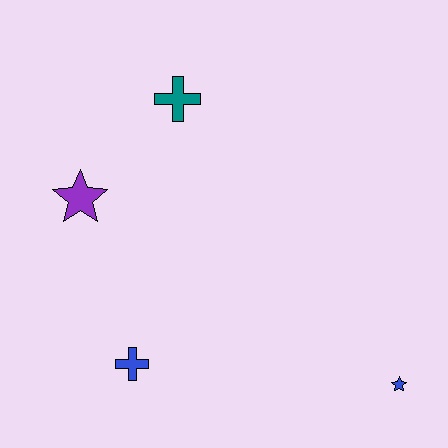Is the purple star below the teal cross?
Yes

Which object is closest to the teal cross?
The purple star is closest to the teal cross.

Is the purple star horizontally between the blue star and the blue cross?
No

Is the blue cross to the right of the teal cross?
No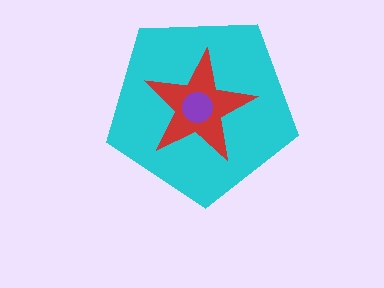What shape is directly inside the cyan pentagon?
The red star.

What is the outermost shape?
The cyan pentagon.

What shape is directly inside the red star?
The purple circle.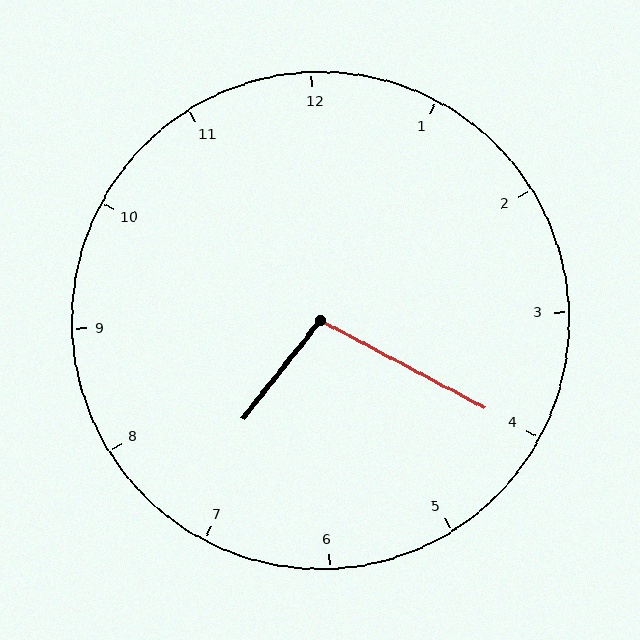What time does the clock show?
7:20.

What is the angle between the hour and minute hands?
Approximately 100 degrees.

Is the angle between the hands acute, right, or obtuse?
It is obtuse.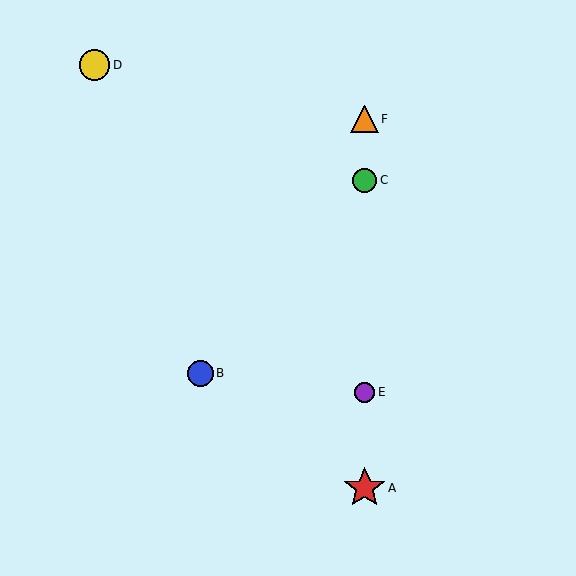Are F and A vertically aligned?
Yes, both are at x≈365.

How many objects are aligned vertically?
4 objects (A, C, E, F) are aligned vertically.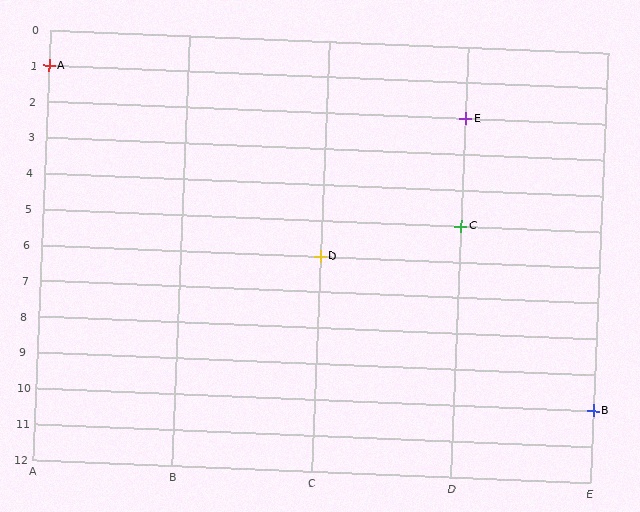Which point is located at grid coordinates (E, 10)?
Point B is at (E, 10).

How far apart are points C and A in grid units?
Points C and A are 3 columns and 4 rows apart (about 5.0 grid units diagonally).